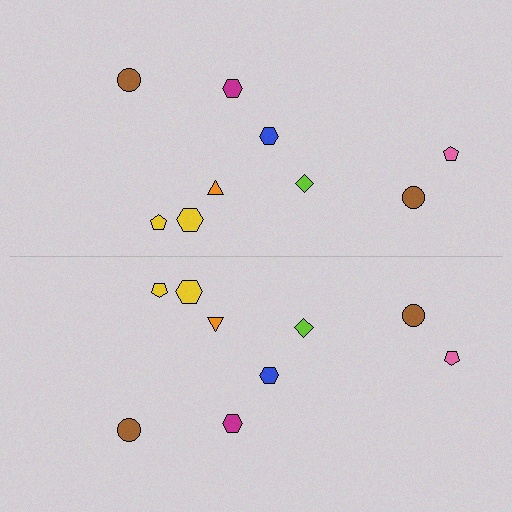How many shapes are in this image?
There are 18 shapes in this image.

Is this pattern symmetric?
Yes, this pattern has bilateral (reflection) symmetry.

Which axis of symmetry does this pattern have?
The pattern has a horizontal axis of symmetry running through the center of the image.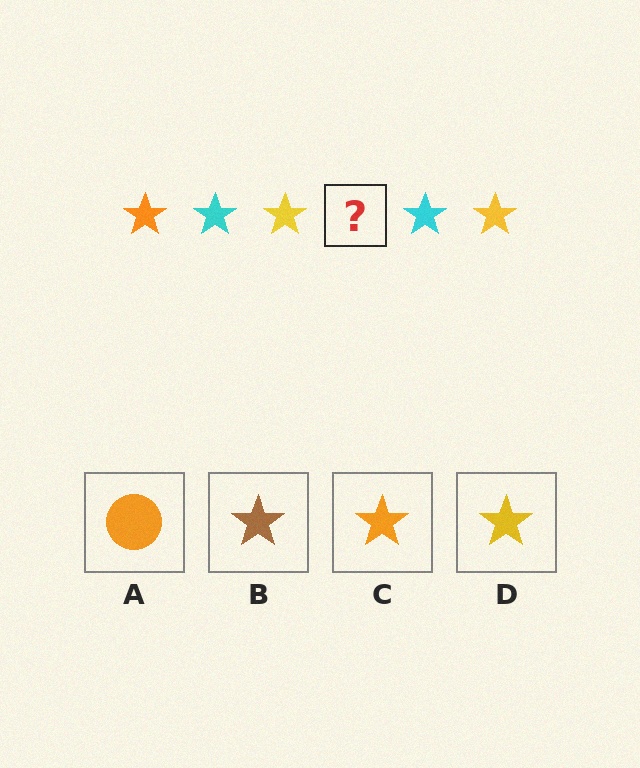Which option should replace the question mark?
Option C.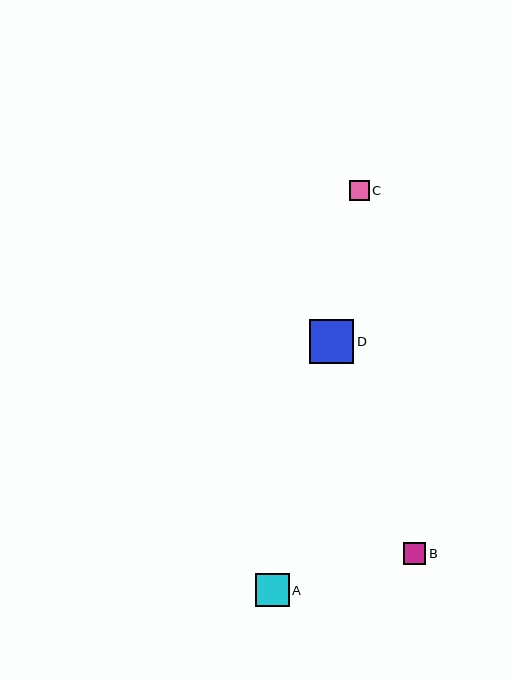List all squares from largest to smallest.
From largest to smallest: D, A, B, C.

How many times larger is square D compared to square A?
Square D is approximately 1.3 times the size of square A.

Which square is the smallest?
Square C is the smallest with a size of approximately 20 pixels.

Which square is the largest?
Square D is the largest with a size of approximately 44 pixels.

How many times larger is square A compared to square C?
Square A is approximately 1.7 times the size of square C.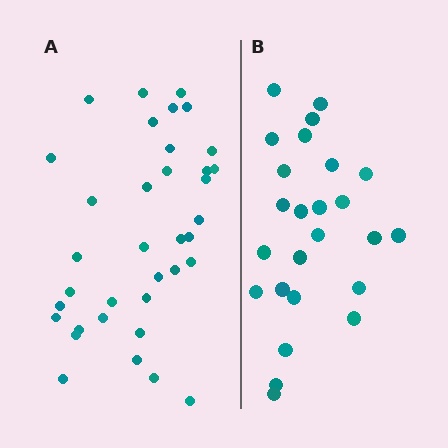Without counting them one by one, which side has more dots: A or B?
Region A (the left region) has more dots.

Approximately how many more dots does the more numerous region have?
Region A has roughly 12 or so more dots than region B.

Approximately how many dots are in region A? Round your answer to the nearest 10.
About 40 dots. (The exact count is 36, which rounds to 40.)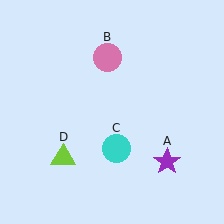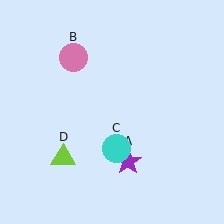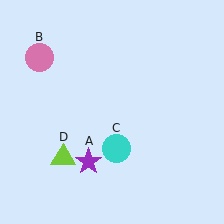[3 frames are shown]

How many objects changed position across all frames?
2 objects changed position: purple star (object A), pink circle (object B).